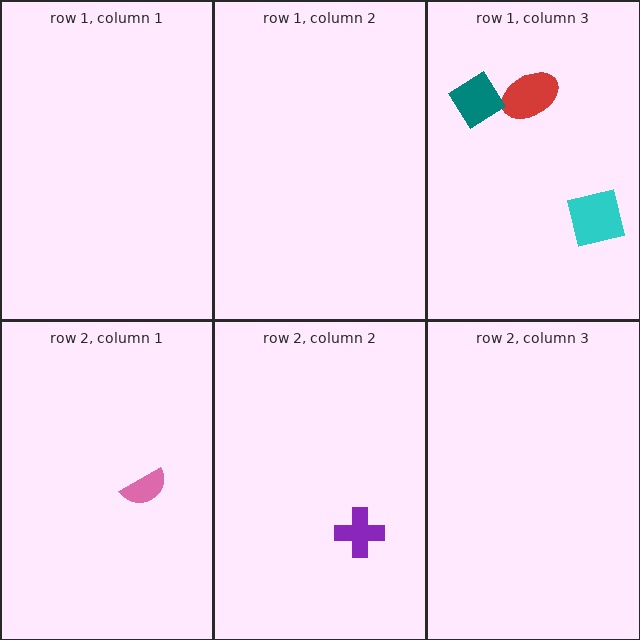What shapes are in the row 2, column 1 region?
The pink semicircle.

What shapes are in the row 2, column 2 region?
The purple cross.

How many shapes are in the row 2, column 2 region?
1.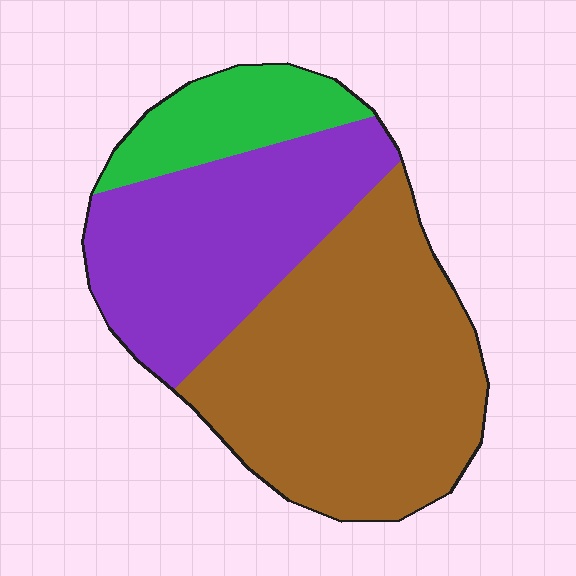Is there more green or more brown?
Brown.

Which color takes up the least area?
Green, at roughly 15%.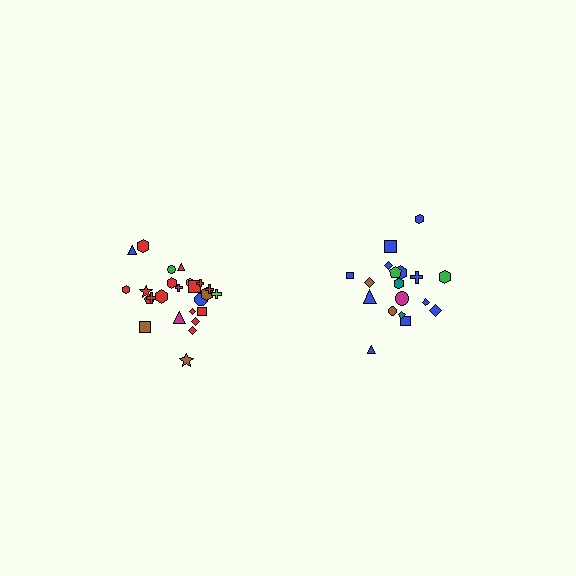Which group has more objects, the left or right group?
The left group.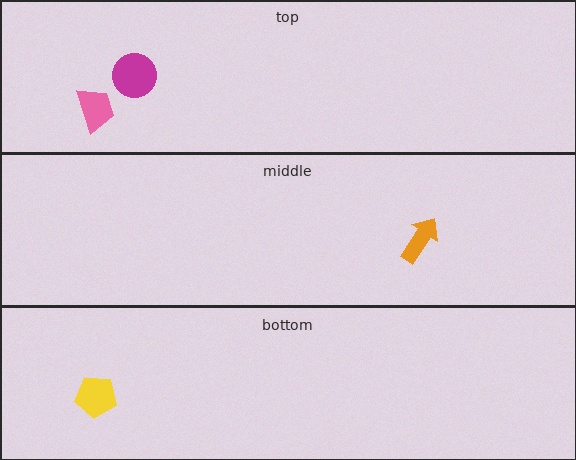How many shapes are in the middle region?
1.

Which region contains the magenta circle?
The top region.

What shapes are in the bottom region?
The yellow pentagon.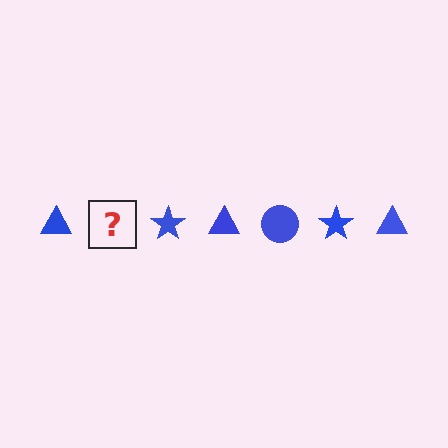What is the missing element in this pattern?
The missing element is a blue circle.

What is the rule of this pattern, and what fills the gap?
The rule is that the pattern cycles through triangle, circle, star shapes in blue. The gap should be filled with a blue circle.